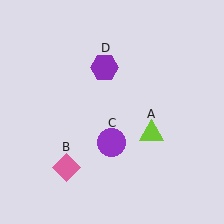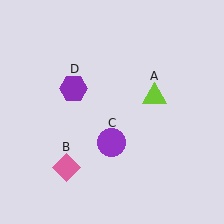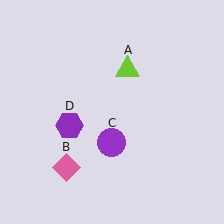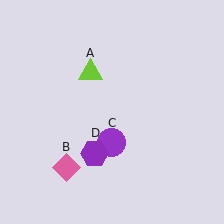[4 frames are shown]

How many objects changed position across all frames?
2 objects changed position: lime triangle (object A), purple hexagon (object D).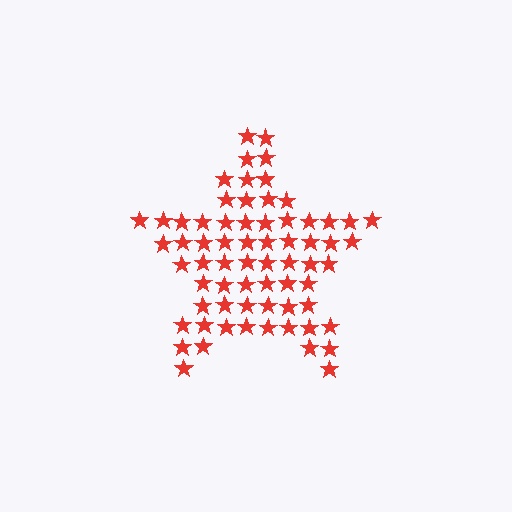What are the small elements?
The small elements are stars.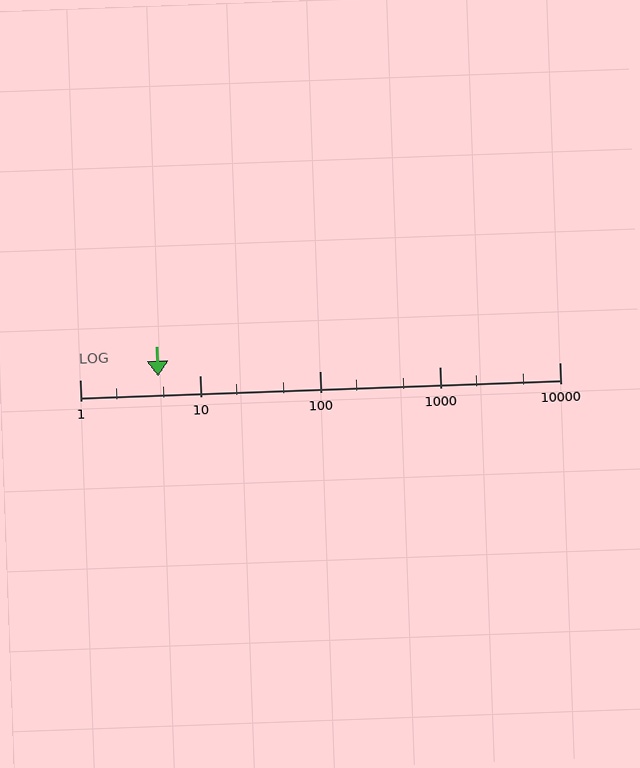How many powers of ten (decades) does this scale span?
The scale spans 4 decades, from 1 to 10000.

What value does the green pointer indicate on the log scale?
The pointer indicates approximately 4.5.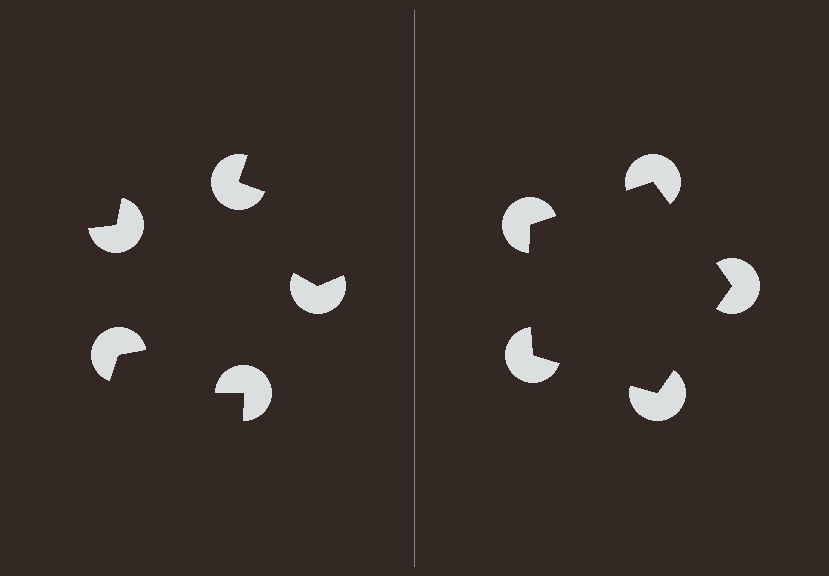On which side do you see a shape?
An illusory pentagon appears on the right side. On the left side the wedge cuts are rotated, so no coherent shape forms.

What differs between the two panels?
The pac-man discs are positioned identically on both sides; only the wedge orientations differ. On the right they align to a pentagon; on the left they are misaligned.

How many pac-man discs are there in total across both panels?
10 — 5 on each side.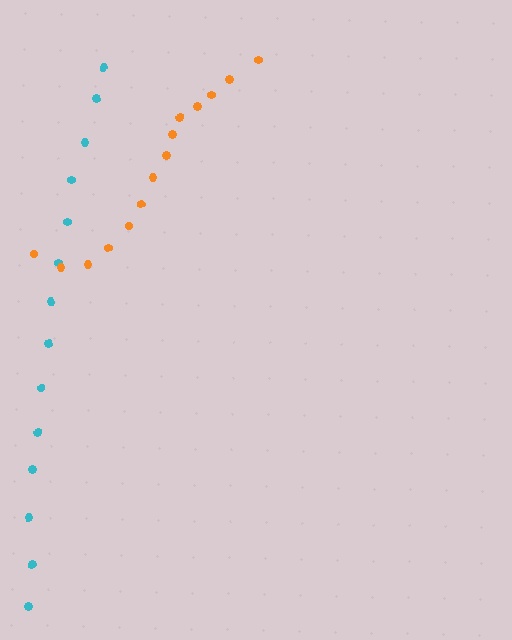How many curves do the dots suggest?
There are 2 distinct paths.